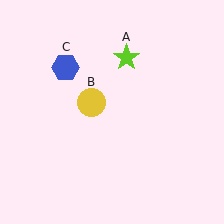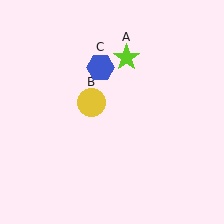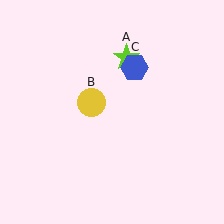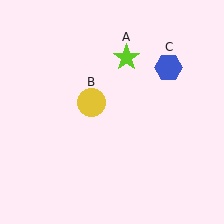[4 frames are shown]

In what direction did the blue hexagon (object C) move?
The blue hexagon (object C) moved right.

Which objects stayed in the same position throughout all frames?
Lime star (object A) and yellow circle (object B) remained stationary.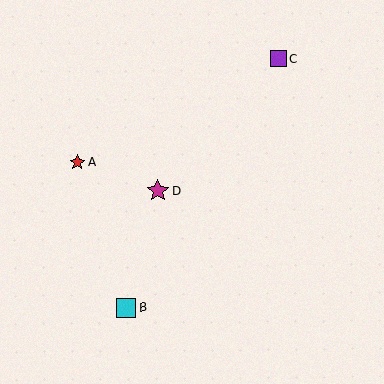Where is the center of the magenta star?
The center of the magenta star is at (158, 191).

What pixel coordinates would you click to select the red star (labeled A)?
Click at (77, 163) to select the red star A.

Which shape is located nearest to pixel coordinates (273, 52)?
The purple square (labeled C) at (278, 59) is nearest to that location.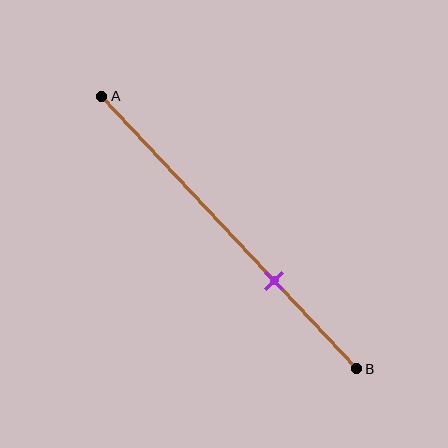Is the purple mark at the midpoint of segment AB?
No, the mark is at about 70% from A, not at the 50% midpoint.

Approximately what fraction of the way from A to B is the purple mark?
The purple mark is approximately 70% of the way from A to B.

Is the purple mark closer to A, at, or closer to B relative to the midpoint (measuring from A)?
The purple mark is closer to point B than the midpoint of segment AB.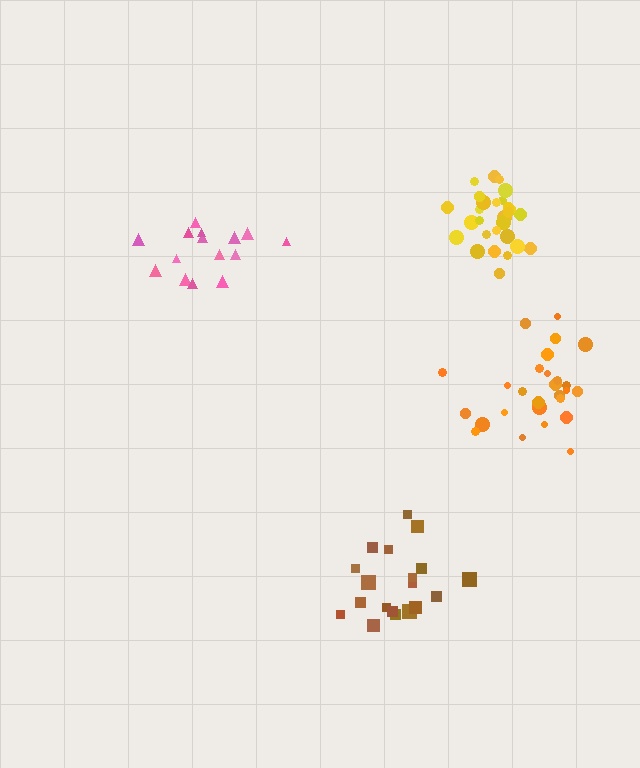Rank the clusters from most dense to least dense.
yellow, orange, brown, pink.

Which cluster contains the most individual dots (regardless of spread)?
Yellow (28).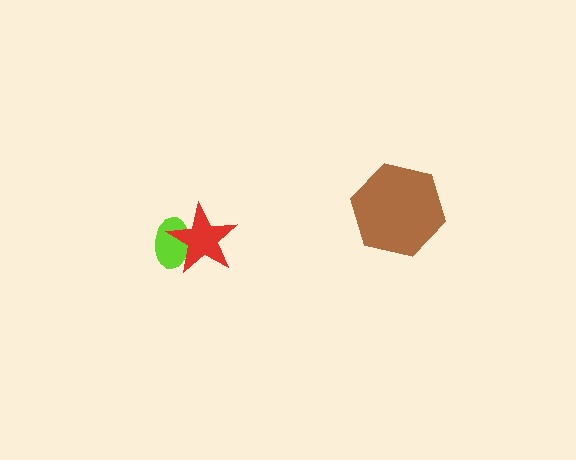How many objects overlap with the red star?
1 object overlaps with the red star.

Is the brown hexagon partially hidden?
No, no other shape covers it.